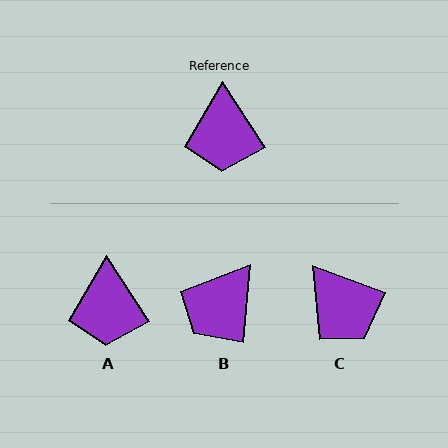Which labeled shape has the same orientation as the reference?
A.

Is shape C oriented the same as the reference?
No, it is off by about 36 degrees.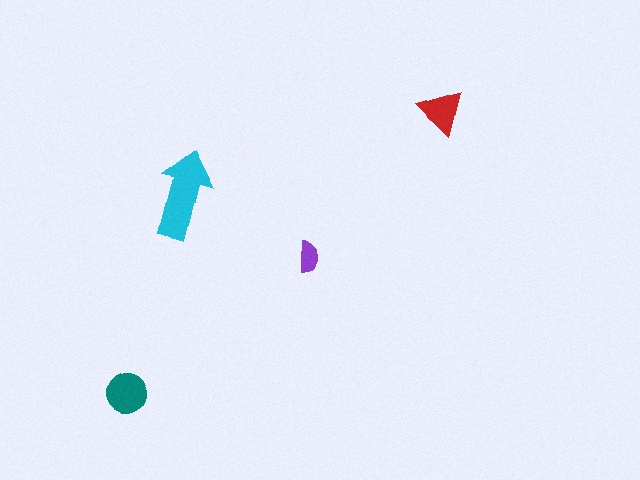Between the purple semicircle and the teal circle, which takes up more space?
The teal circle.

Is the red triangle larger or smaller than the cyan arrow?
Smaller.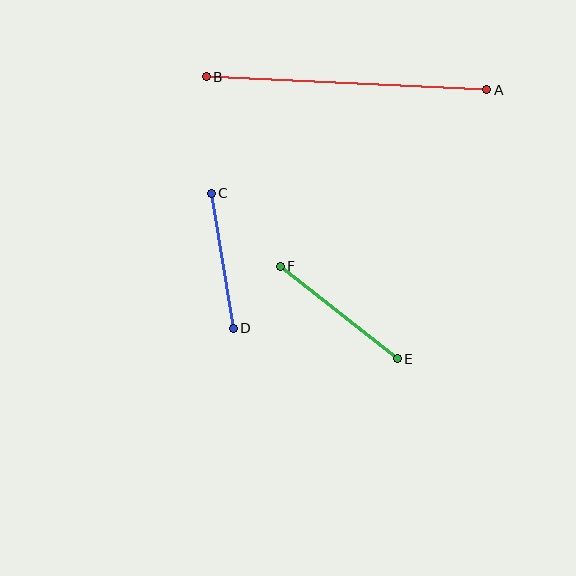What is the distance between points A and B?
The distance is approximately 281 pixels.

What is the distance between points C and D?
The distance is approximately 137 pixels.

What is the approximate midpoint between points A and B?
The midpoint is at approximately (346, 83) pixels.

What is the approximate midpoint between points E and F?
The midpoint is at approximately (339, 312) pixels.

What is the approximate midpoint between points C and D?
The midpoint is at approximately (222, 261) pixels.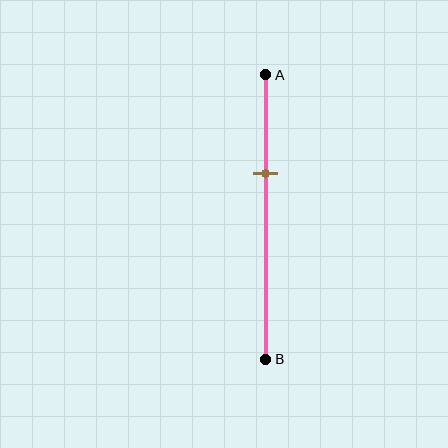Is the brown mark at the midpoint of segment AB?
No, the mark is at about 35% from A, not at the 50% midpoint.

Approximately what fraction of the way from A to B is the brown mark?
The brown mark is approximately 35% of the way from A to B.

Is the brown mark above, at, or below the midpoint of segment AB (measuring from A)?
The brown mark is above the midpoint of segment AB.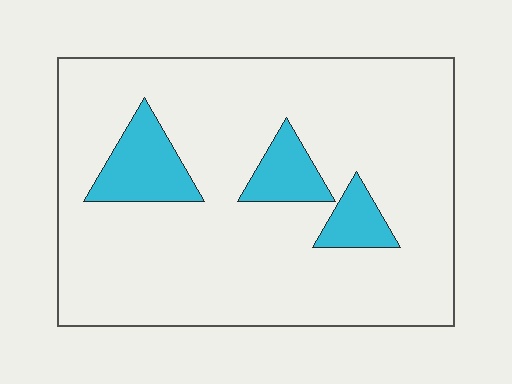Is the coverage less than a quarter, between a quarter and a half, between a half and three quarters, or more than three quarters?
Less than a quarter.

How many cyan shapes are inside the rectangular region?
3.